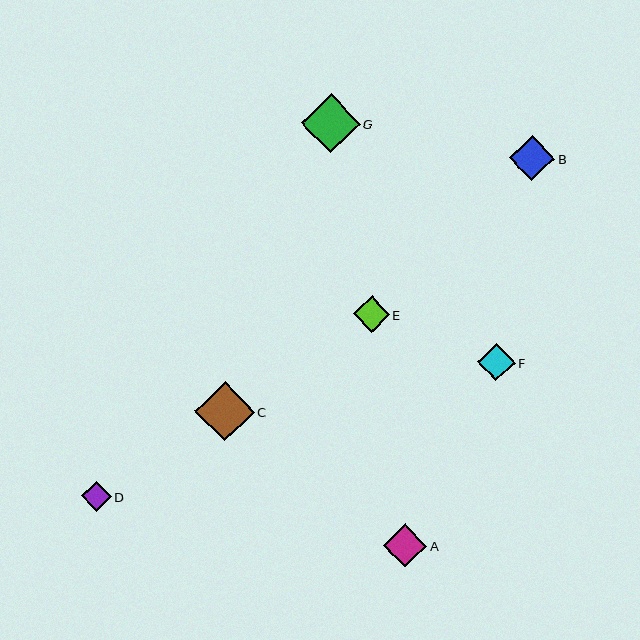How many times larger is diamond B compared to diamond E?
Diamond B is approximately 1.2 times the size of diamond E.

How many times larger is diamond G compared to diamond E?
Diamond G is approximately 1.6 times the size of diamond E.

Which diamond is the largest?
Diamond C is the largest with a size of approximately 59 pixels.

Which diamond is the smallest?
Diamond D is the smallest with a size of approximately 30 pixels.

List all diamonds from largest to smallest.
From largest to smallest: C, G, B, A, F, E, D.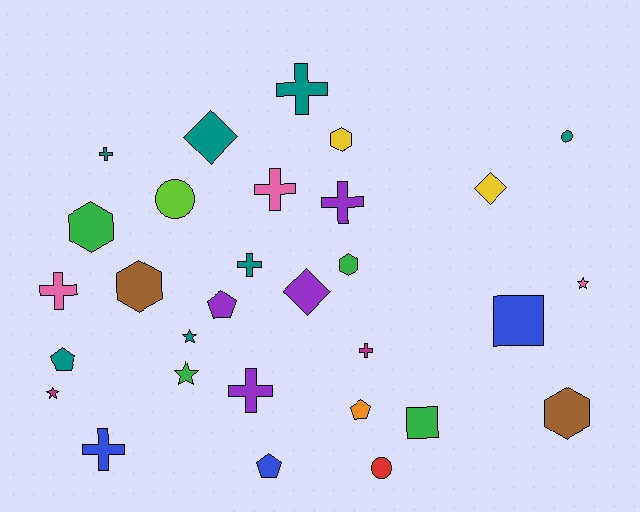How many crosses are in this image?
There are 9 crosses.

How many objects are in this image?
There are 30 objects.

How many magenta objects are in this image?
There are 2 magenta objects.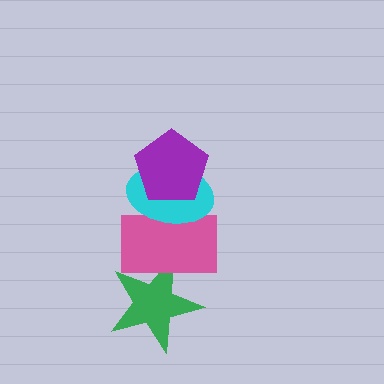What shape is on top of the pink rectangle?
The cyan ellipse is on top of the pink rectangle.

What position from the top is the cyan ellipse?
The cyan ellipse is 2nd from the top.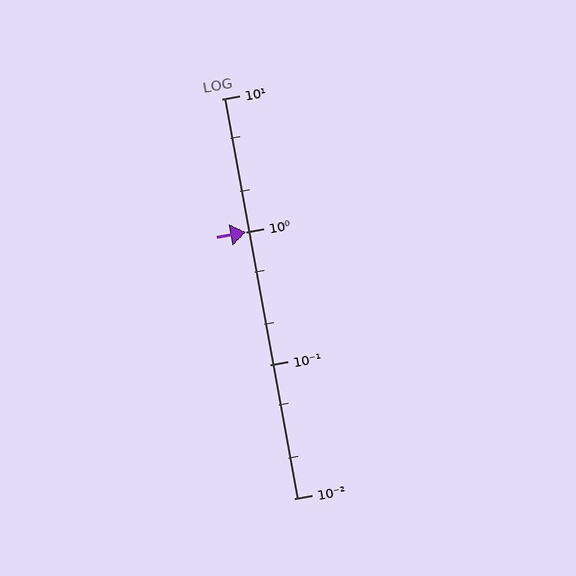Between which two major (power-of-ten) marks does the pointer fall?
The pointer is between 1 and 10.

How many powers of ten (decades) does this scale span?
The scale spans 3 decades, from 0.01 to 10.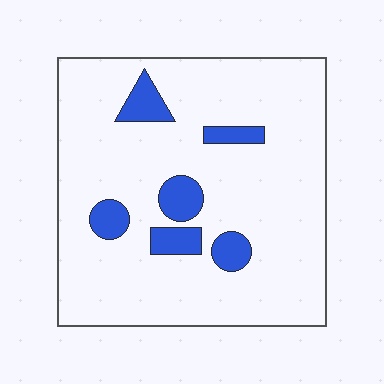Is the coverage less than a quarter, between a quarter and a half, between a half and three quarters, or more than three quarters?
Less than a quarter.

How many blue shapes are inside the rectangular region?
6.